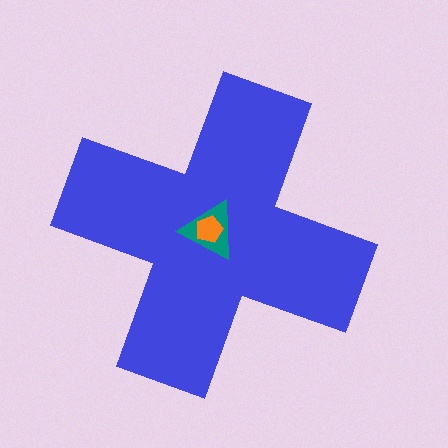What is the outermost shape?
The blue cross.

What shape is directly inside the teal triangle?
The orange pentagon.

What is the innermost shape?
The orange pentagon.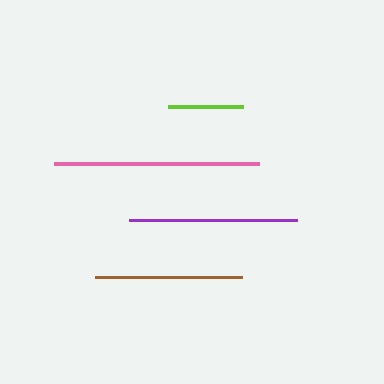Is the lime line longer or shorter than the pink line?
The pink line is longer than the lime line.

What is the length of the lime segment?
The lime segment is approximately 75 pixels long.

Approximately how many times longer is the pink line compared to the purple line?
The pink line is approximately 1.2 times the length of the purple line.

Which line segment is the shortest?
The lime line is the shortest at approximately 75 pixels.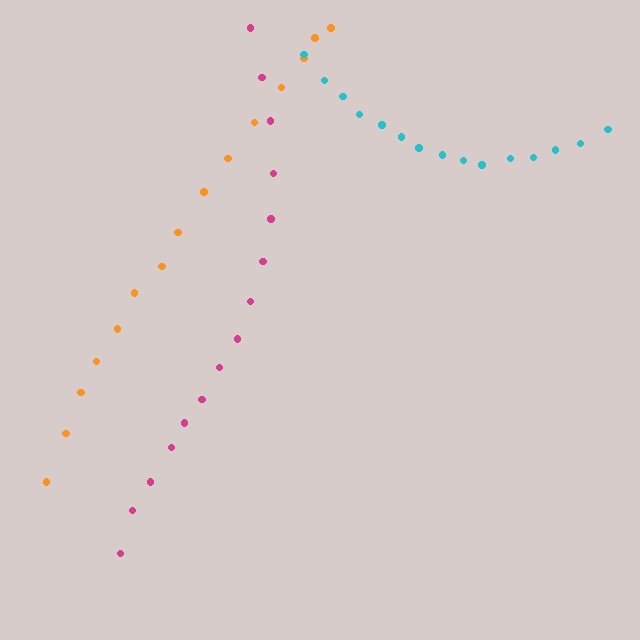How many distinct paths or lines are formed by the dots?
There are 3 distinct paths.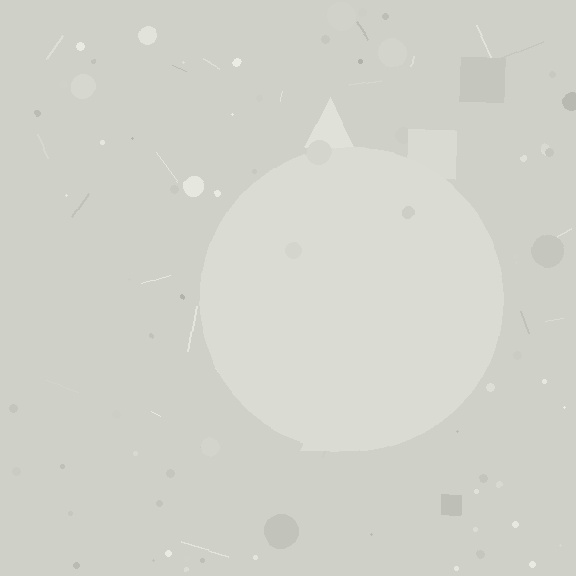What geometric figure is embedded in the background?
A circle is embedded in the background.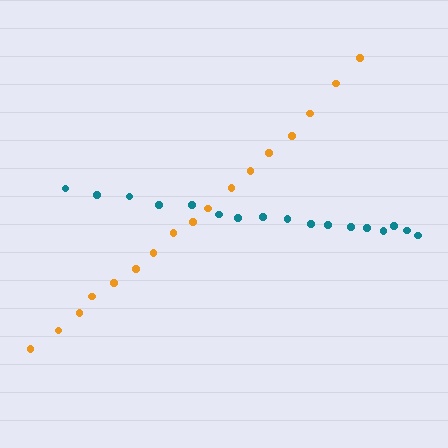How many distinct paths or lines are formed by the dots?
There are 2 distinct paths.